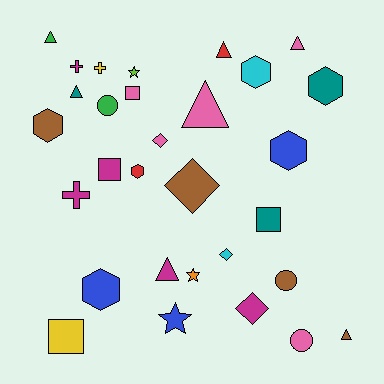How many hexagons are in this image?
There are 6 hexagons.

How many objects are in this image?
There are 30 objects.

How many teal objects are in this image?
There are 3 teal objects.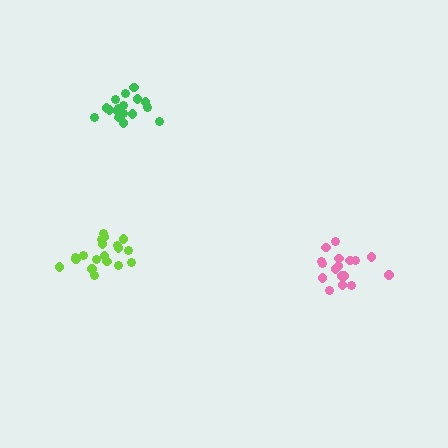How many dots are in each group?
Group 1: 19 dots, Group 2: 17 dots, Group 3: 18 dots (54 total).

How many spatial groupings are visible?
There are 3 spatial groupings.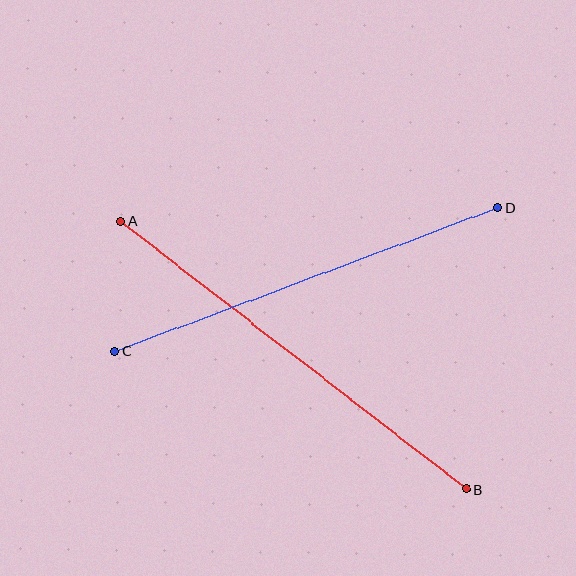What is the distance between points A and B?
The distance is approximately 437 pixels.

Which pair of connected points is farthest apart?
Points A and B are farthest apart.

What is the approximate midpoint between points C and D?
The midpoint is at approximately (306, 279) pixels.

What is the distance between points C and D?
The distance is approximately 409 pixels.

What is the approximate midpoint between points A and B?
The midpoint is at approximately (294, 355) pixels.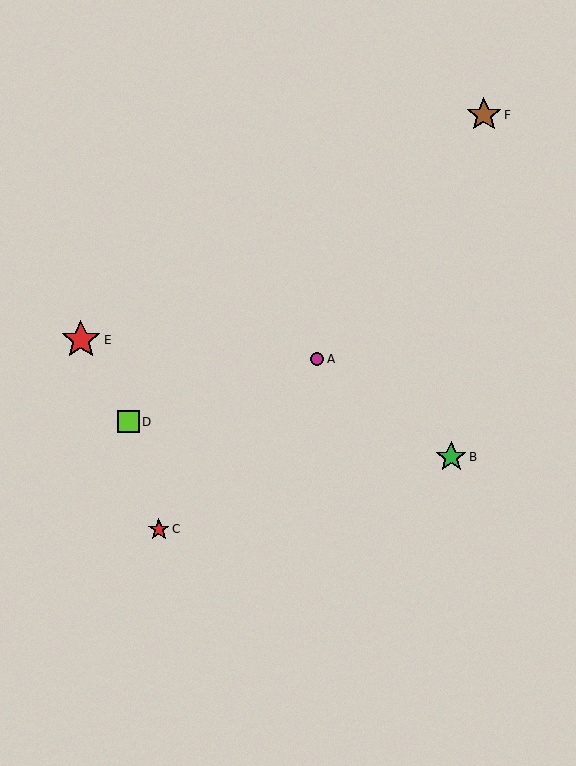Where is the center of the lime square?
The center of the lime square is at (128, 422).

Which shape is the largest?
The red star (labeled E) is the largest.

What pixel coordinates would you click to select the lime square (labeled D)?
Click at (128, 422) to select the lime square D.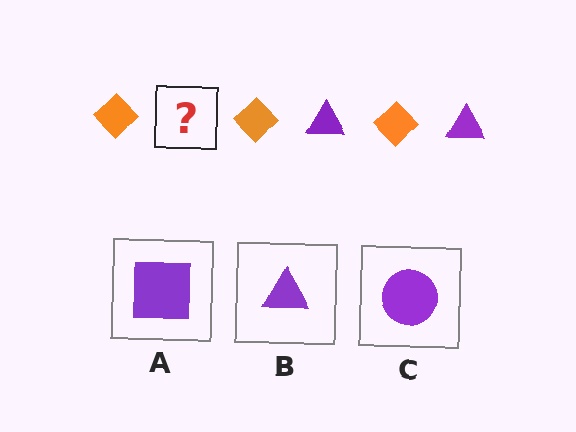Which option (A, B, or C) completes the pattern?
B.